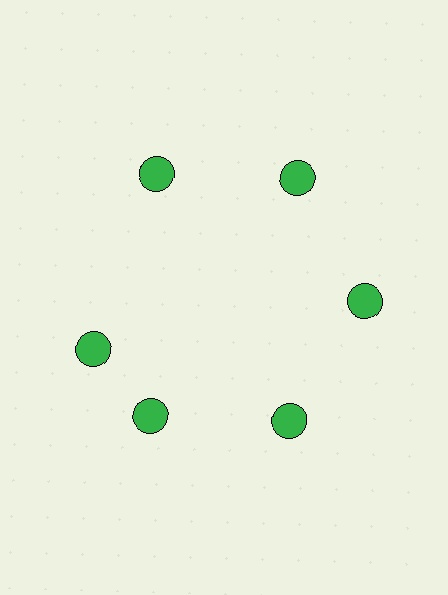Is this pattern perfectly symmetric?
No. The 6 green circles are arranged in a ring, but one element near the 9 o'clock position is rotated out of alignment along the ring, breaking the 6-fold rotational symmetry.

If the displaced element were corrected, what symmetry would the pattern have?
It would have 6-fold rotational symmetry — the pattern would map onto itself every 60 degrees.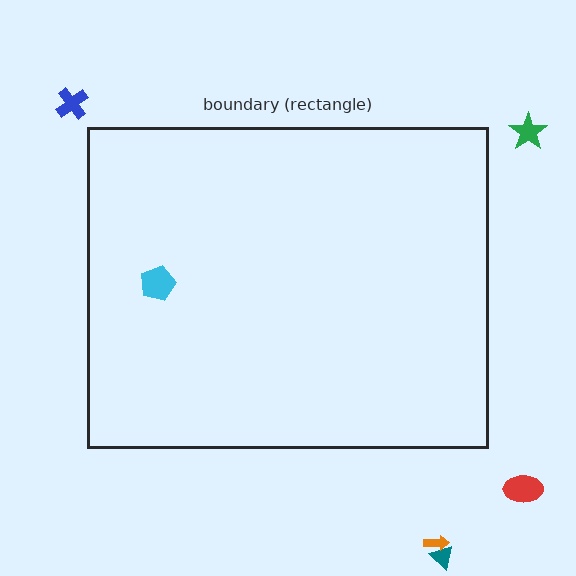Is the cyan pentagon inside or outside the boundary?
Inside.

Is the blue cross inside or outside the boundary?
Outside.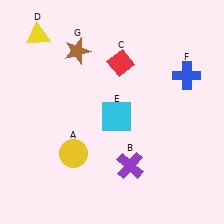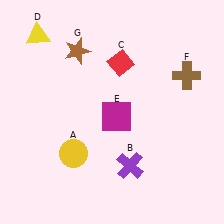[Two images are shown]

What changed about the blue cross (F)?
In Image 1, F is blue. In Image 2, it changed to brown.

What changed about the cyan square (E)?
In Image 1, E is cyan. In Image 2, it changed to magenta.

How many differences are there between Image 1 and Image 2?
There are 2 differences between the two images.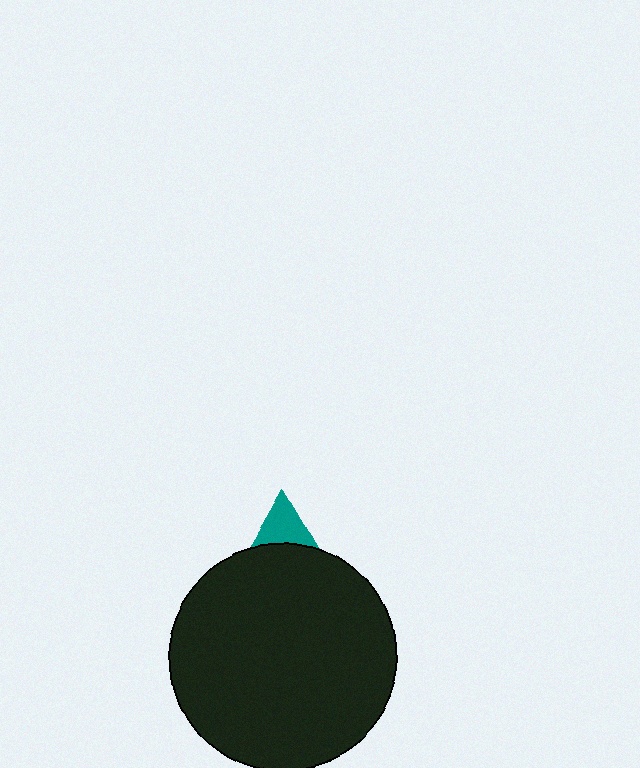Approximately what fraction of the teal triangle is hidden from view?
Roughly 66% of the teal triangle is hidden behind the black circle.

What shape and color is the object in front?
The object in front is a black circle.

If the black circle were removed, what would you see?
You would see the complete teal triangle.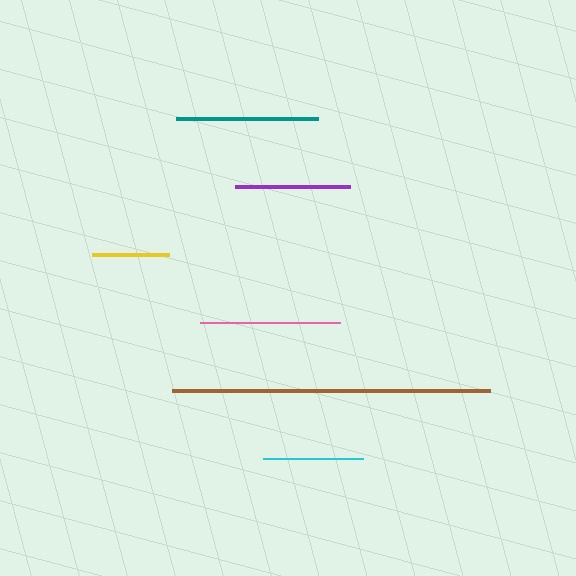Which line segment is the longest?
The brown line is the longest at approximately 318 pixels.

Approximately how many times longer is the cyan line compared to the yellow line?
The cyan line is approximately 1.3 times the length of the yellow line.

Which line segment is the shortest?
The yellow line is the shortest at approximately 77 pixels.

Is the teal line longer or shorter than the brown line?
The brown line is longer than the teal line.